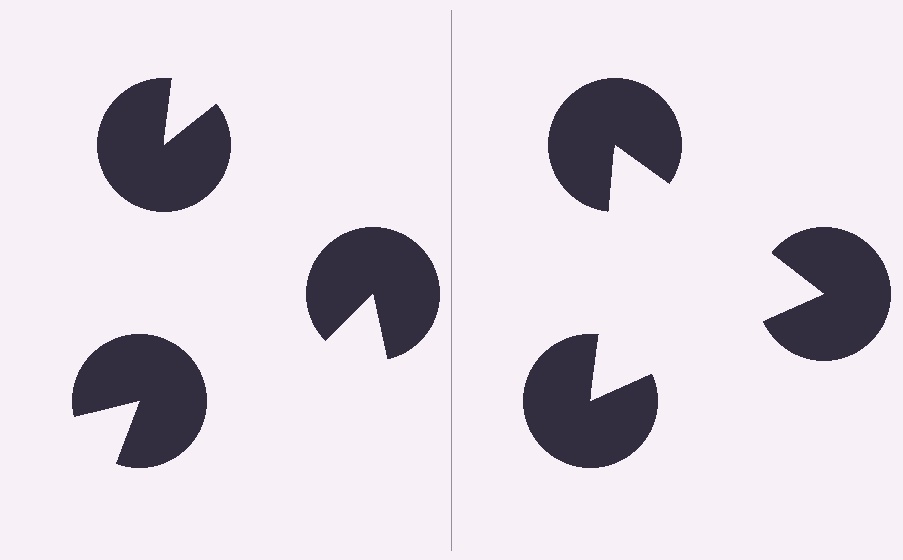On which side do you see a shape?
An illusory triangle appears on the right side. On the left side the wedge cuts are rotated, so no coherent shape forms.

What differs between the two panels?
The pac-man discs are positioned identically on both sides; only the wedge orientations differ. On the right they align to a triangle; on the left they are misaligned.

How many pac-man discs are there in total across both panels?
6 — 3 on each side.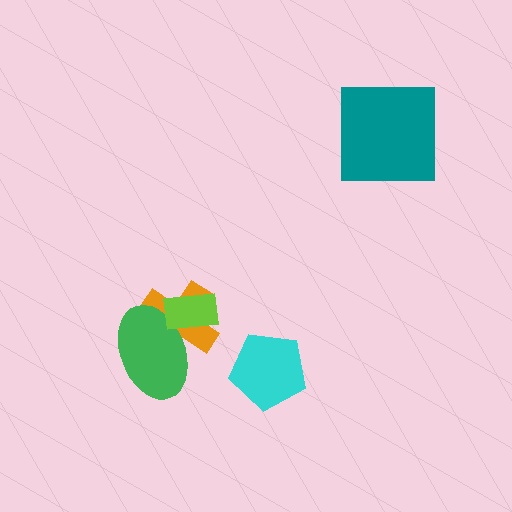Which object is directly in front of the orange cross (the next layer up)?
The green ellipse is directly in front of the orange cross.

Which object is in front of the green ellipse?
The lime rectangle is in front of the green ellipse.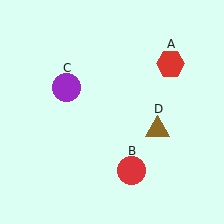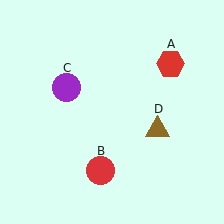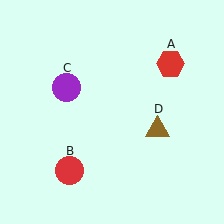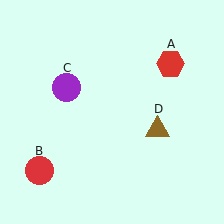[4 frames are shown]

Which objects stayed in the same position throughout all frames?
Red hexagon (object A) and purple circle (object C) and brown triangle (object D) remained stationary.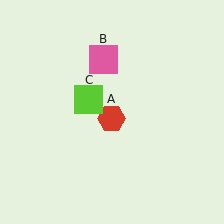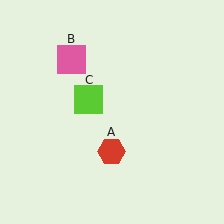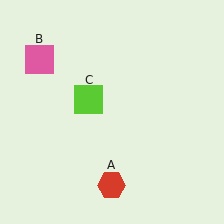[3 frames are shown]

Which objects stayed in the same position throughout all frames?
Lime square (object C) remained stationary.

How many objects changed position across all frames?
2 objects changed position: red hexagon (object A), pink square (object B).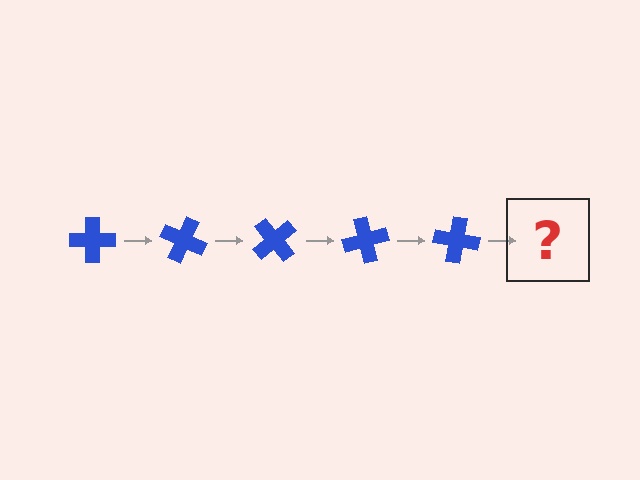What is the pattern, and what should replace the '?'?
The pattern is that the cross rotates 25 degrees each step. The '?' should be a blue cross rotated 125 degrees.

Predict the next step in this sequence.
The next step is a blue cross rotated 125 degrees.